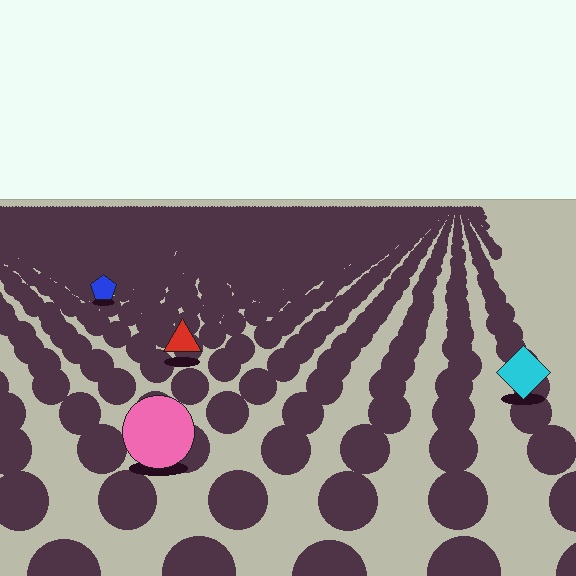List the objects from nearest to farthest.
From nearest to farthest: the pink circle, the cyan diamond, the red triangle, the blue pentagon.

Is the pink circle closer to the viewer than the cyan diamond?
Yes. The pink circle is closer — you can tell from the texture gradient: the ground texture is coarser near it.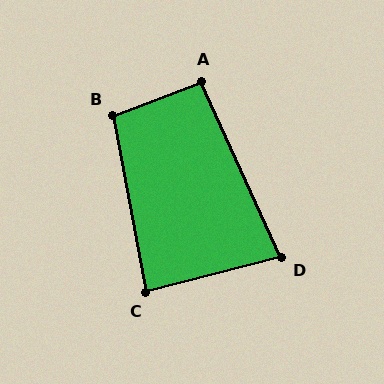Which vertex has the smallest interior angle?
D, at approximately 80 degrees.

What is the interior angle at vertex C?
Approximately 86 degrees (approximately right).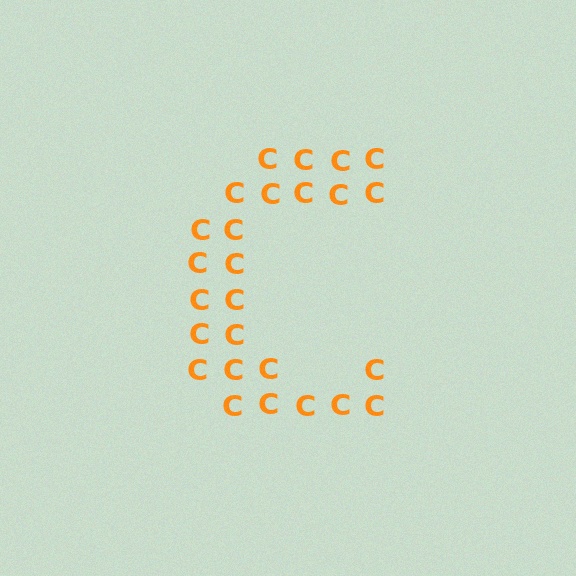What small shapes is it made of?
It is made of small letter C's.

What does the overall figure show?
The overall figure shows the letter C.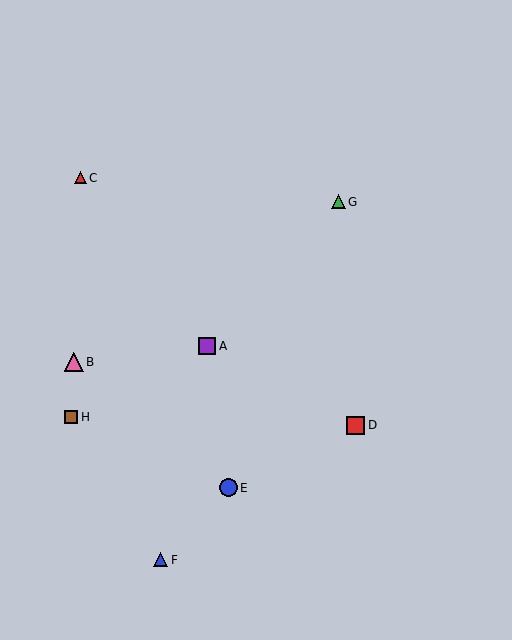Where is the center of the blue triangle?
The center of the blue triangle is at (161, 560).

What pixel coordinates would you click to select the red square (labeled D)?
Click at (356, 425) to select the red square D.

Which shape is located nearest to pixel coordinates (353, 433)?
The red square (labeled D) at (356, 425) is nearest to that location.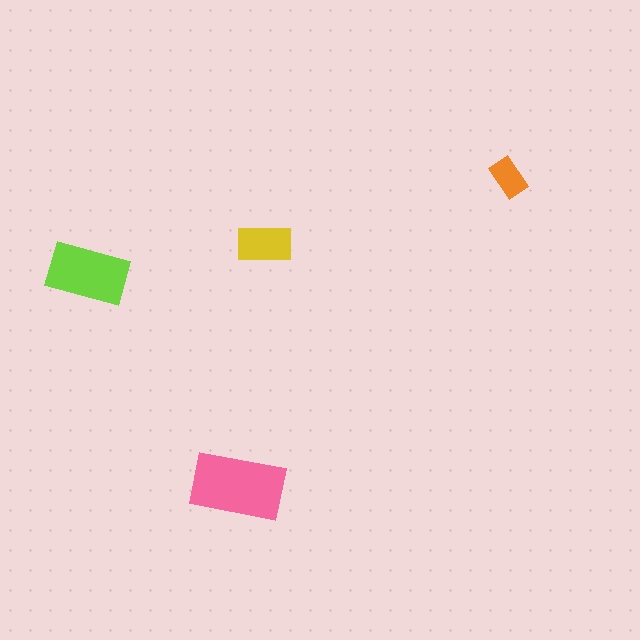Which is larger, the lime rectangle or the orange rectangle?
The lime one.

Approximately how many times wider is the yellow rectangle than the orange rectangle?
About 1.5 times wider.